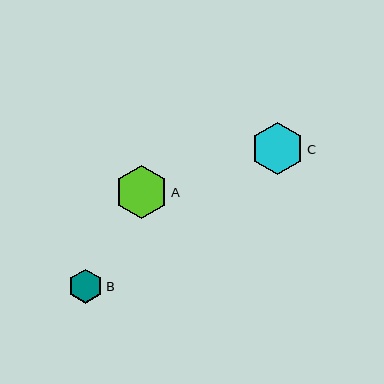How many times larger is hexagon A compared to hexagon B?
Hexagon A is approximately 1.5 times the size of hexagon B.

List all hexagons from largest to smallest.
From largest to smallest: A, C, B.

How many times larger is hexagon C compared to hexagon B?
Hexagon C is approximately 1.5 times the size of hexagon B.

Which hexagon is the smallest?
Hexagon B is the smallest with a size of approximately 35 pixels.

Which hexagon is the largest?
Hexagon A is the largest with a size of approximately 53 pixels.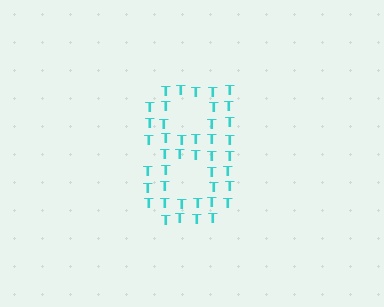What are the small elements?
The small elements are letter T's.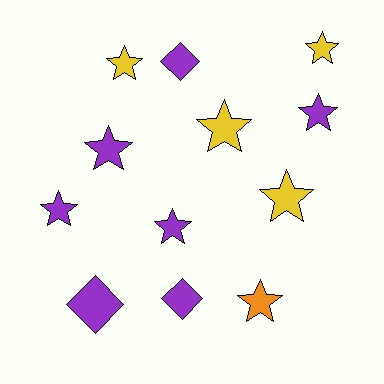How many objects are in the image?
There are 12 objects.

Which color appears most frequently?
Purple, with 7 objects.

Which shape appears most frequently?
Star, with 9 objects.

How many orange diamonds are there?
There are no orange diamonds.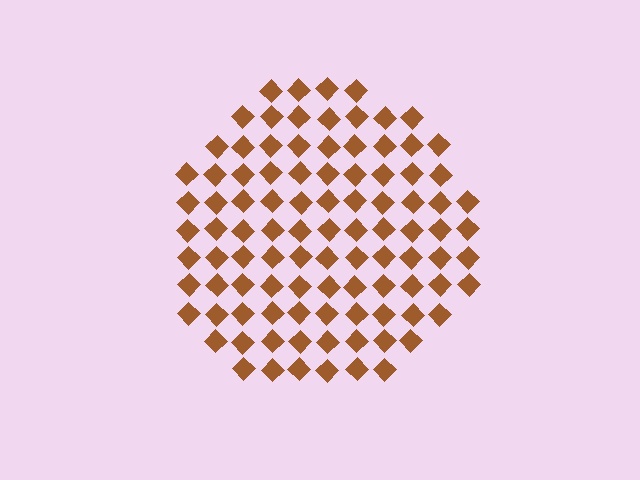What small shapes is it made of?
It is made of small diamonds.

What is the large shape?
The large shape is a circle.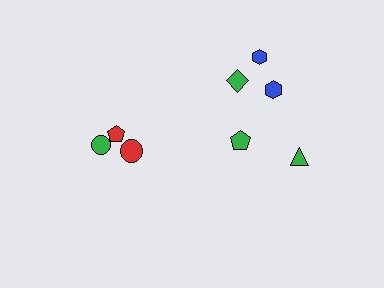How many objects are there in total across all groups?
There are 8 objects.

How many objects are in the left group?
There are 3 objects.